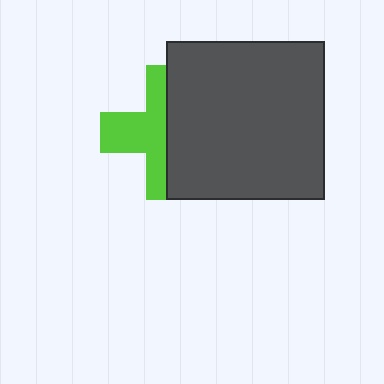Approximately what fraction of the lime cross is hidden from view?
Roughly 52% of the lime cross is hidden behind the dark gray square.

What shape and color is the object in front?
The object in front is a dark gray square.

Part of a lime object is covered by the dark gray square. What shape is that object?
It is a cross.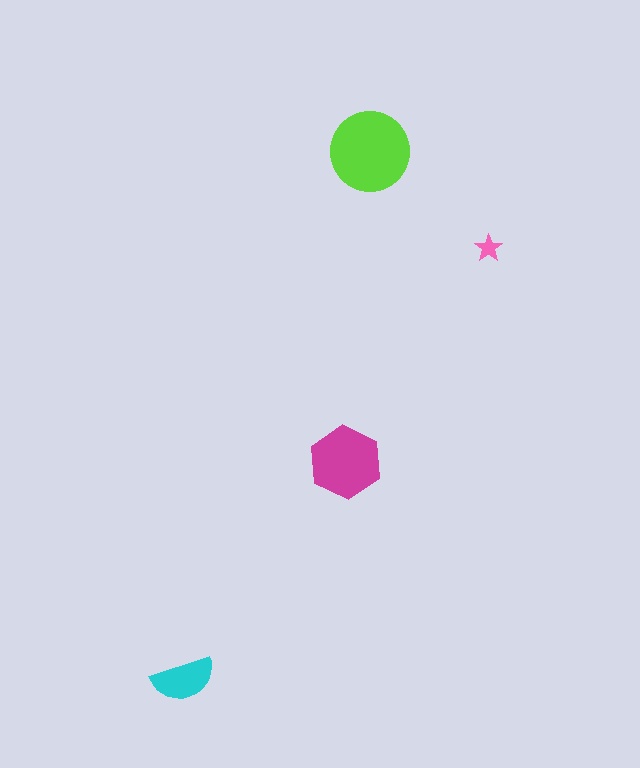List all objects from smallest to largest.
The pink star, the cyan semicircle, the magenta hexagon, the lime circle.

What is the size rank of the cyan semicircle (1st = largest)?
3rd.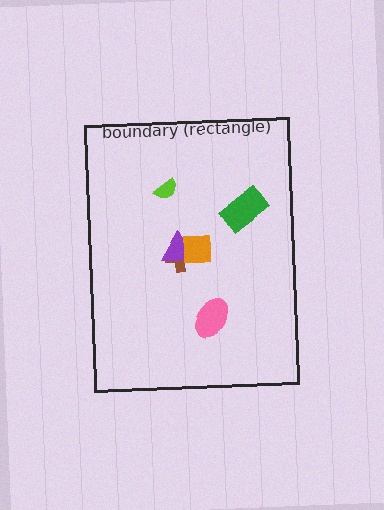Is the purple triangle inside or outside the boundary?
Inside.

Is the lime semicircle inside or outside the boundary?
Inside.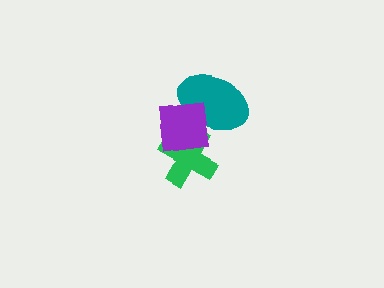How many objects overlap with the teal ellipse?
2 objects overlap with the teal ellipse.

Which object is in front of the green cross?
The purple square is in front of the green cross.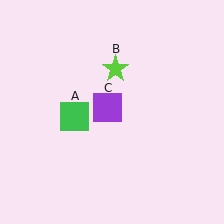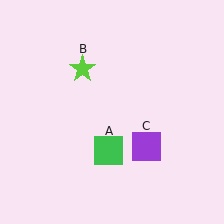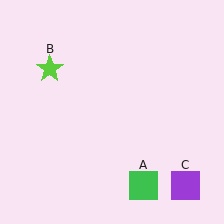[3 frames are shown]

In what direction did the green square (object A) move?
The green square (object A) moved down and to the right.